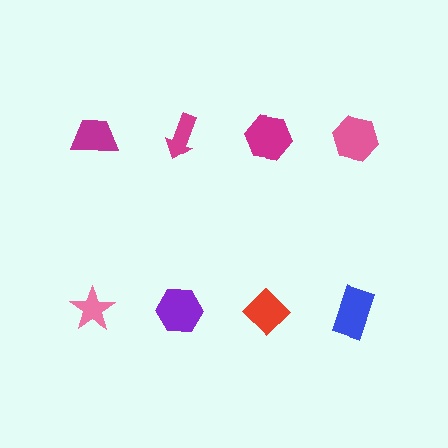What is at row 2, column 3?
A red diamond.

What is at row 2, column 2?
A purple hexagon.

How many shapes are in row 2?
4 shapes.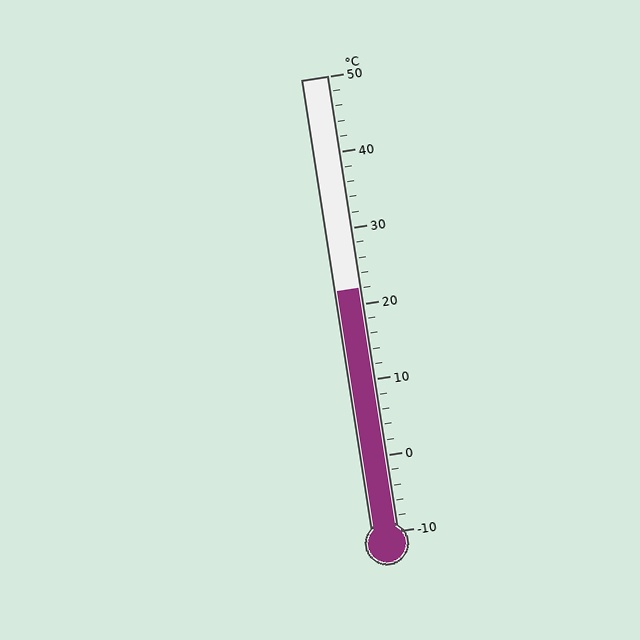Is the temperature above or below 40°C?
The temperature is below 40°C.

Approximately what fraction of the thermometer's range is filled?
The thermometer is filled to approximately 55% of its range.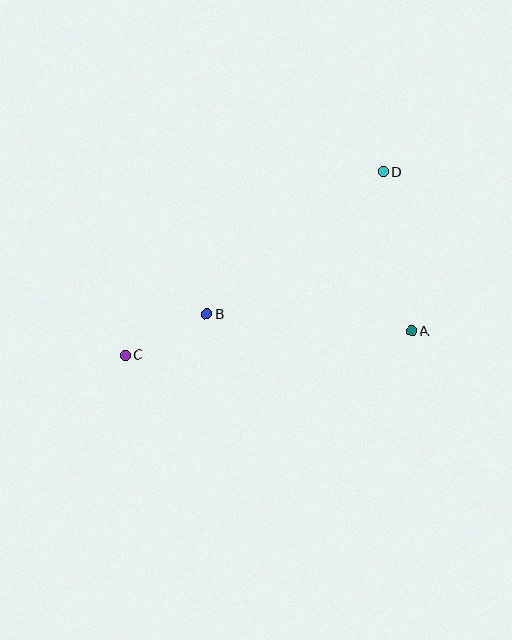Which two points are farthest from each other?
Points C and D are farthest from each other.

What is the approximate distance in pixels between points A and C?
The distance between A and C is approximately 288 pixels.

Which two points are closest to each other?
Points B and C are closest to each other.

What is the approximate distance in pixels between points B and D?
The distance between B and D is approximately 226 pixels.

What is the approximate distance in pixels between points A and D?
The distance between A and D is approximately 162 pixels.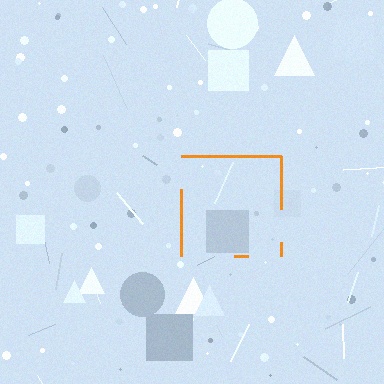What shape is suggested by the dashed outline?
The dashed outline suggests a square.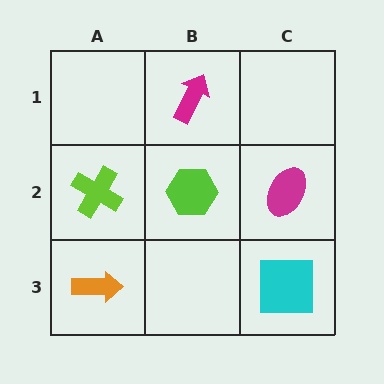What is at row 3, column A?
An orange arrow.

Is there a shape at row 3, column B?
No, that cell is empty.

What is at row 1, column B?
A magenta arrow.